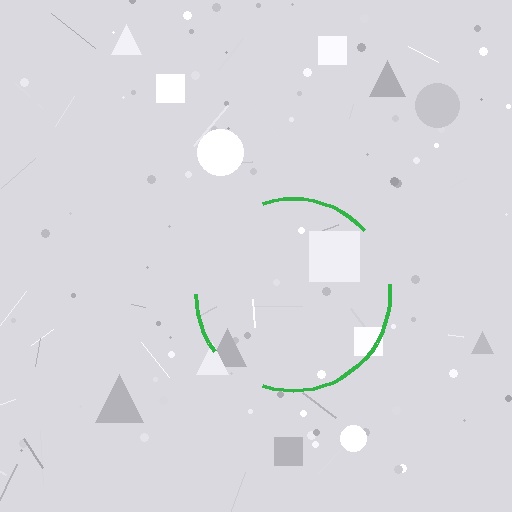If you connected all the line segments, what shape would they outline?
They would outline a circle.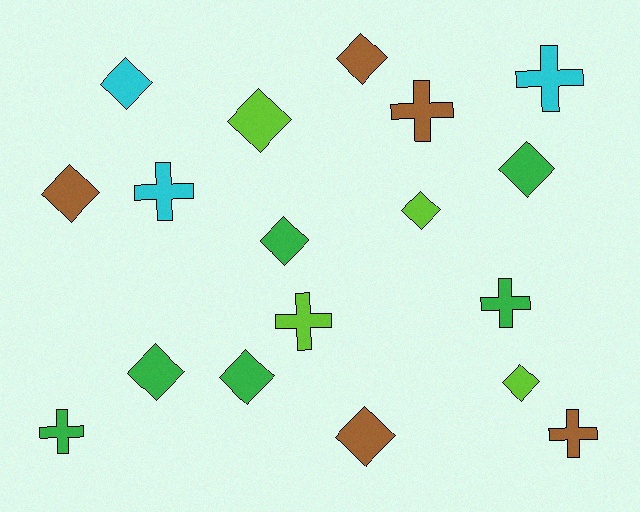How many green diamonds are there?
There are 4 green diamonds.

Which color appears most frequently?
Green, with 6 objects.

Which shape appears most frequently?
Diamond, with 11 objects.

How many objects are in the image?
There are 18 objects.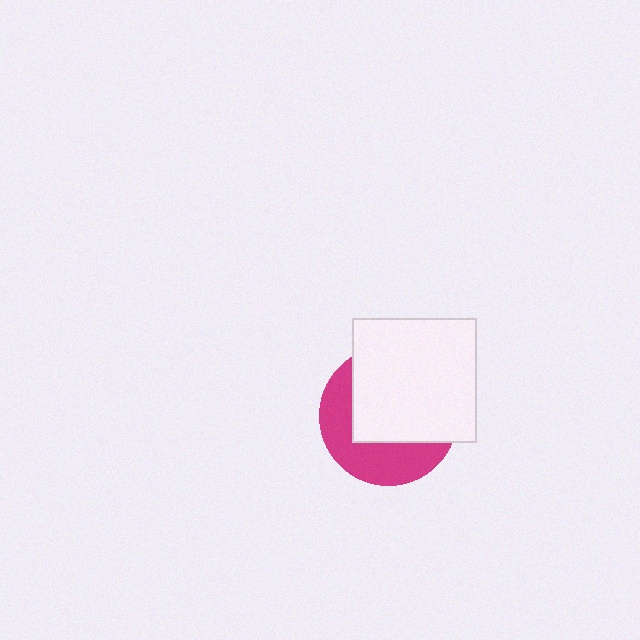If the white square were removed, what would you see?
You would see the complete magenta circle.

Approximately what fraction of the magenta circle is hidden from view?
Roughly 60% of the magenta circle is hidden behind the white square.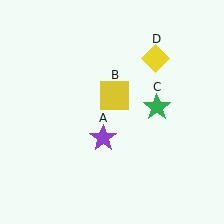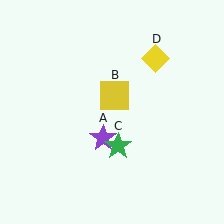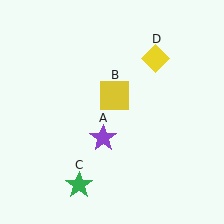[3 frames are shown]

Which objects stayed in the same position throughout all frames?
Purple star (object A) and yellow square (object B) and yellow diamond (object D) remained stationary.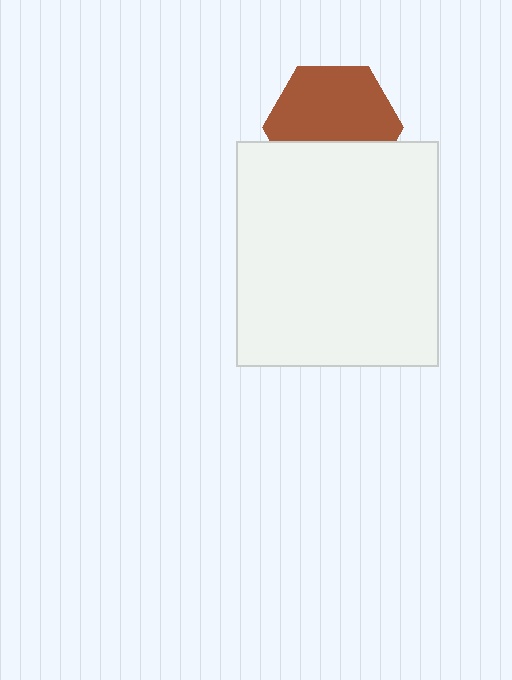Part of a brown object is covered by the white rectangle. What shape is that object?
It is a hexagon.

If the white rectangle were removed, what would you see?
You would see the complete brown hexagon.